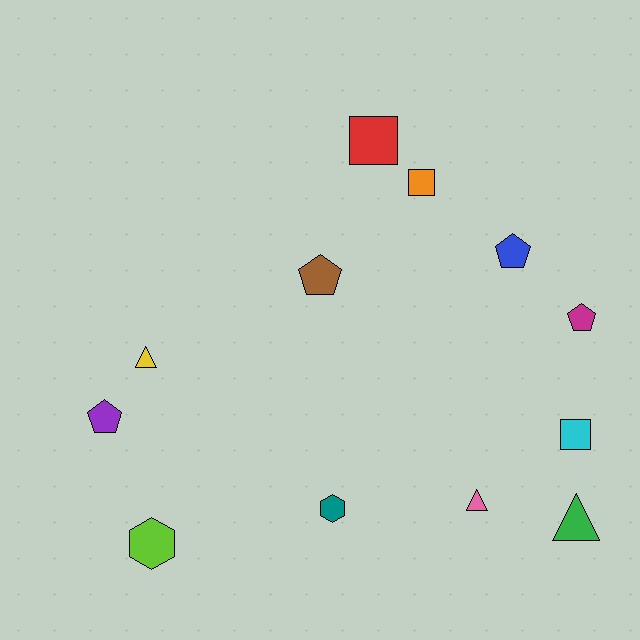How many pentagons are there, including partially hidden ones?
There are 4 pentagons.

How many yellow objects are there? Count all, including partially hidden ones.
There is 1 yellow object.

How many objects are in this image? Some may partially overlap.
There are 12 objects.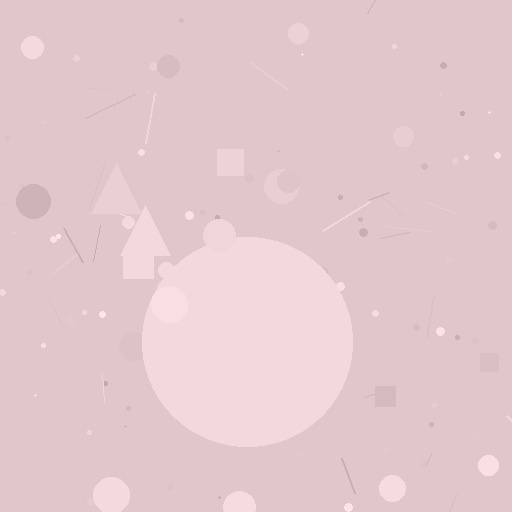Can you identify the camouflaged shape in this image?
The camouflaged shape is a circle.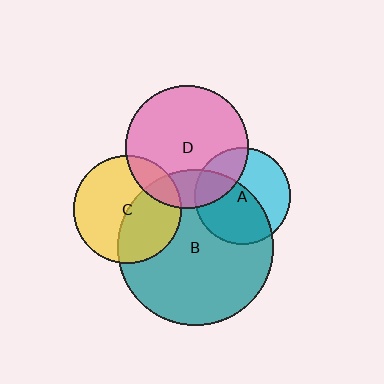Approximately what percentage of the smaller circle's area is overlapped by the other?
Approximately 55%.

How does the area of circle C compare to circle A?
Approximately 1.2 times.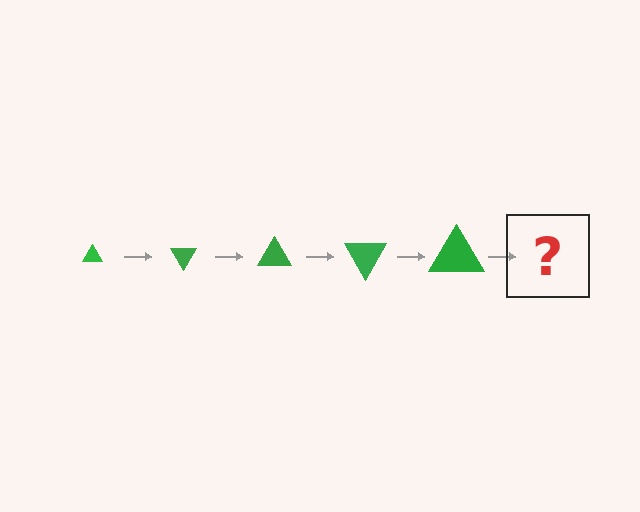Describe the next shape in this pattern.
It should be a triangle, larger than the previous one and rotated 300 degrees from the start.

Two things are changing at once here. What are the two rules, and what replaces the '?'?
The two rules are that the triangle grows larger each step and it rotates 60 degrees each step. The '?' should be a triangle, larger than the previous one and rotated 300 degrees from the start.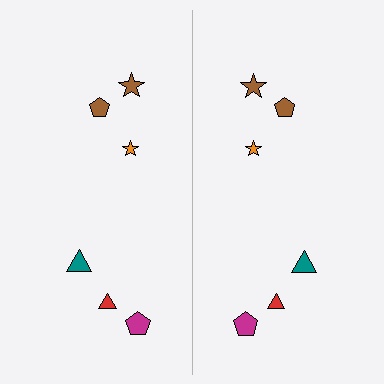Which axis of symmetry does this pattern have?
The pattern has a vertical axis of symmetry running through the center of the image.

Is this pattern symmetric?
Yes, this pattern has bilateral (reflection) symmetry.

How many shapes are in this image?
There are 12 shapes in this image.